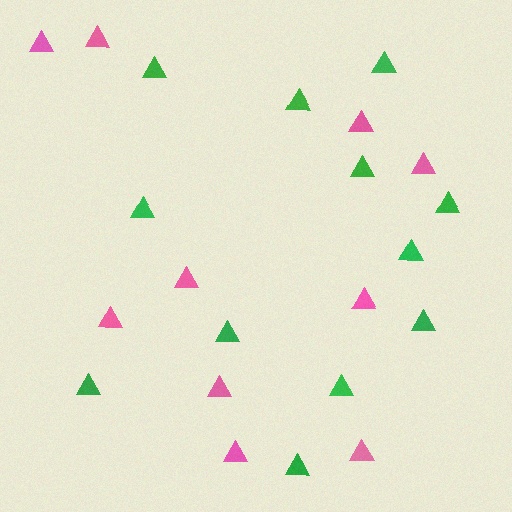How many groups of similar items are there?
There are 2 groups: one group of green triangles (12) and one group of pink triangles (10).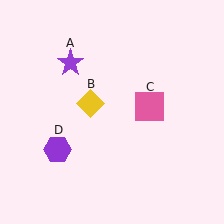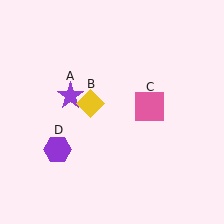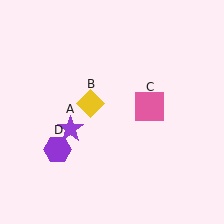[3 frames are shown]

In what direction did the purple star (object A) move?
The purple star (object A) moved down.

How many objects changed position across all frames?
1 object changed position: purple star (object A).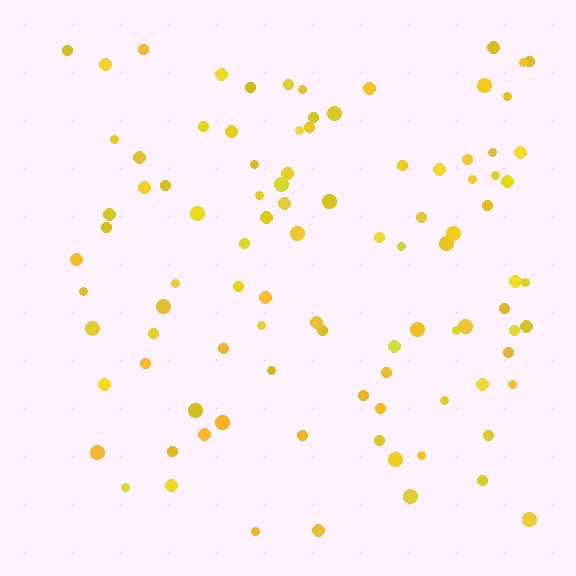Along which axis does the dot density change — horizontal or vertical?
Horizontal.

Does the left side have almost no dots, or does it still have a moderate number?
Still a moderate number, just noticeably fewer than the right.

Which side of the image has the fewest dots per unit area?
The left.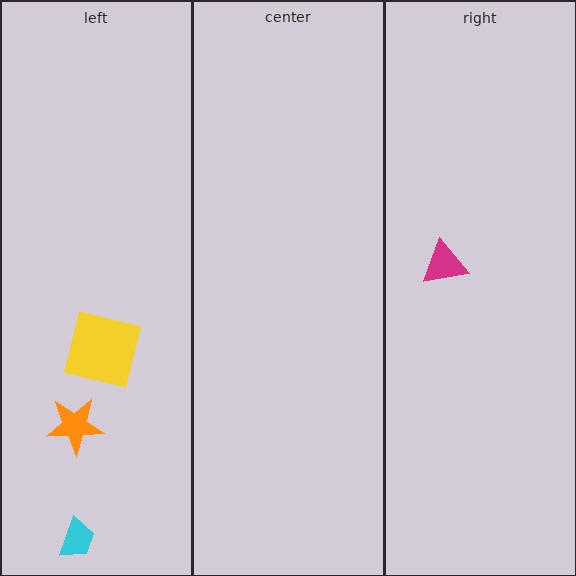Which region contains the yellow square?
The left region.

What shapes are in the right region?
The magenta triangle.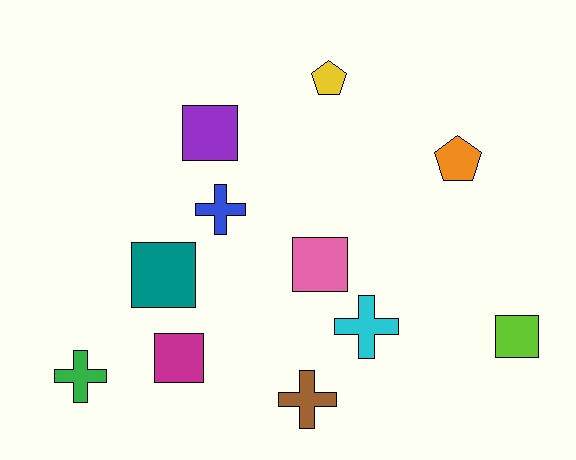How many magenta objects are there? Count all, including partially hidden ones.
There is 1 magenta object.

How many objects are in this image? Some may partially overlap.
There are 11 objects.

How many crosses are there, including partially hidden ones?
There are 4 crosses.